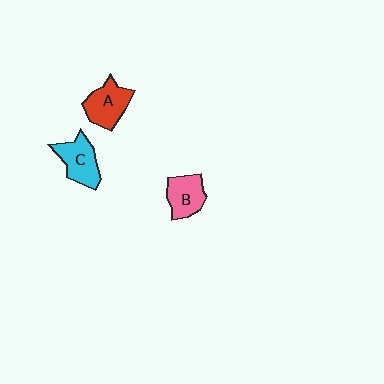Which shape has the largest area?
Shape A (red).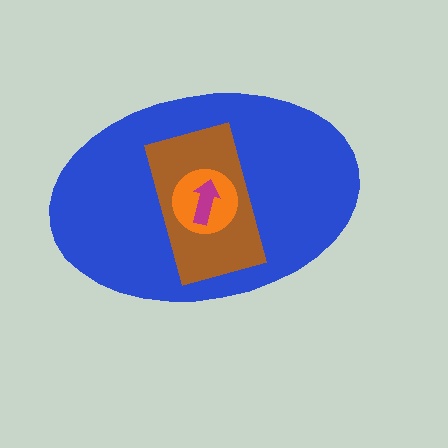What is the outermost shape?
The blue ellipse.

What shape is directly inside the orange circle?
The magenta arrow.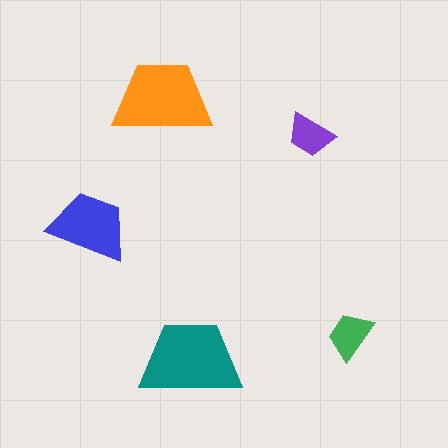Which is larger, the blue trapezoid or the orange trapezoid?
The orange one.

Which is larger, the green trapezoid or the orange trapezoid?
The orange one.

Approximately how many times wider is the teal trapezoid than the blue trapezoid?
About 1.5 times wider.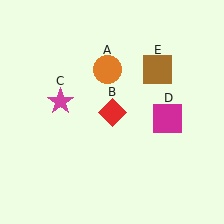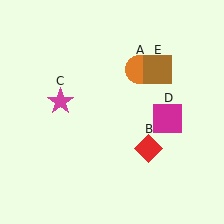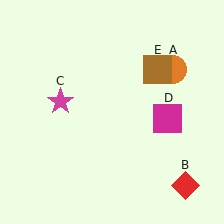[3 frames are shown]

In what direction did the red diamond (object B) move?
The red diamond (object B) moved down and to the right.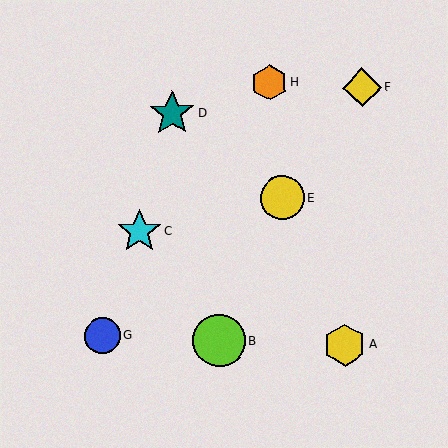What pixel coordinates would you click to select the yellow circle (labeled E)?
Click at (282, 198) to select the yellow circle E.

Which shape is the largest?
The lime circle (labeled B) is the largest.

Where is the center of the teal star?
The center of the teal star is at (172, 113).